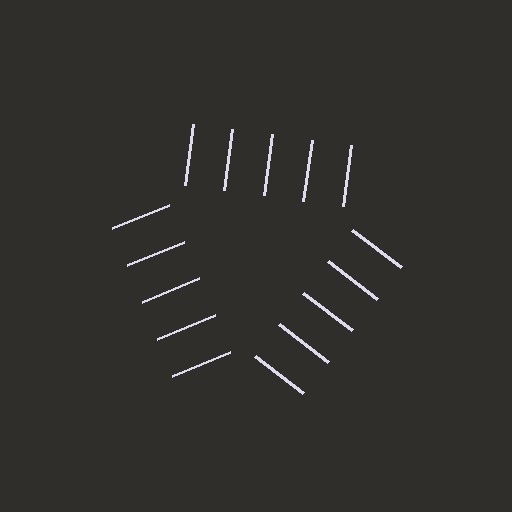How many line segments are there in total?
15 — 5 along each of the 3 edges.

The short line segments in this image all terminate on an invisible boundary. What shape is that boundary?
An illusory triangle — the line segments terminate on its edges but no continuous stroke is drawn.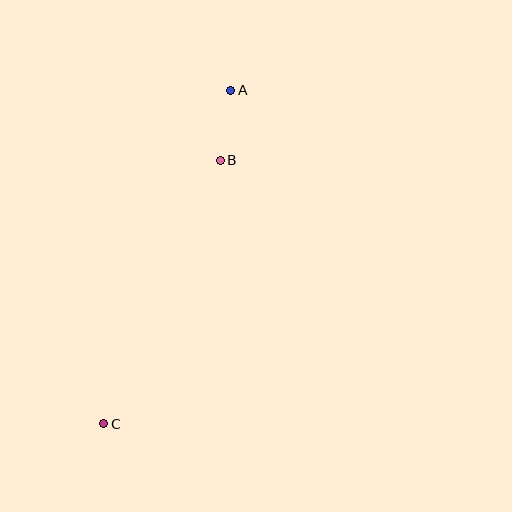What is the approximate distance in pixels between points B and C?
The distance between B and C is approximately 288 pixels.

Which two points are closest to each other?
Points A and B are closest to each other.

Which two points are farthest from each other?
Points A and C are farthest from each other.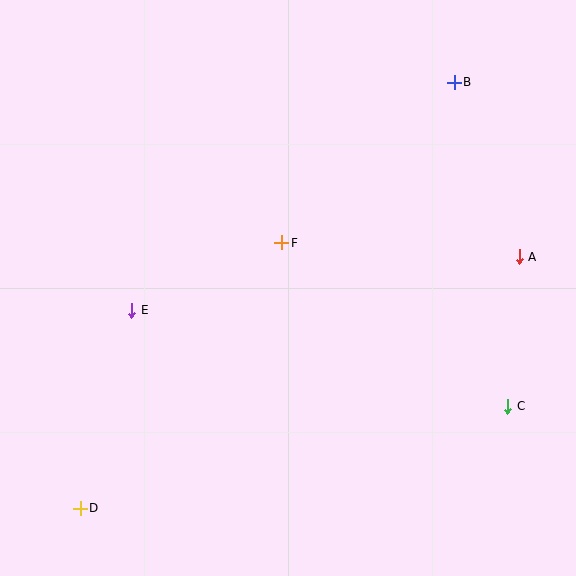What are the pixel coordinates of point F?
Point F is at (282, 243).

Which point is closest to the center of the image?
Point F at (282, 243) is closest to the center.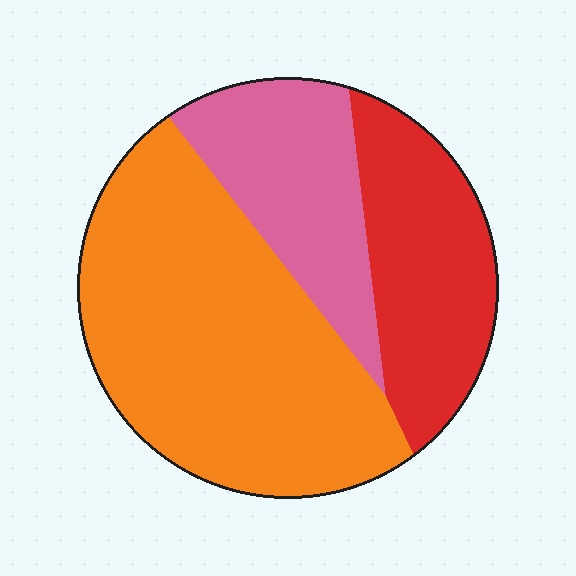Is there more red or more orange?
Orange.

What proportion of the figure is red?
Red covers 25% of the figure.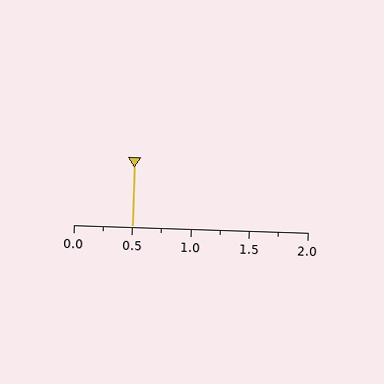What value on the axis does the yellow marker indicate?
The marker indicates approximately 0.5.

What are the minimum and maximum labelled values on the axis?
The axis runs from 0.0 to 2.0.